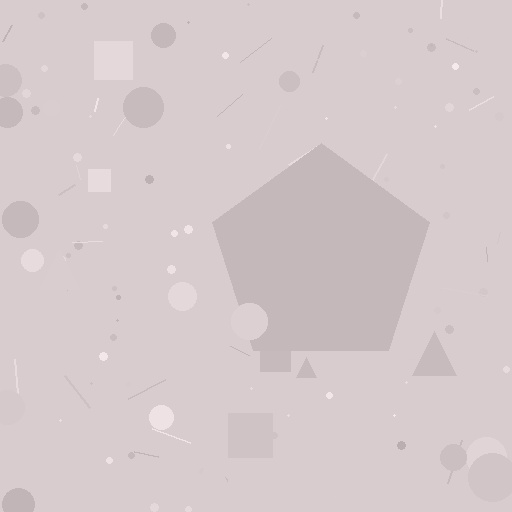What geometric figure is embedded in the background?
A pentagon is embedded in the background.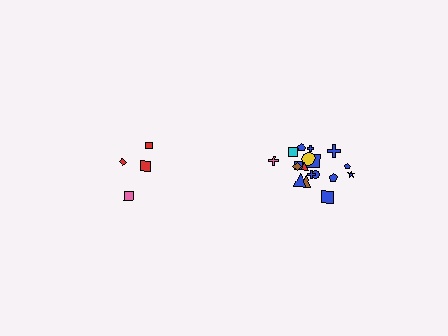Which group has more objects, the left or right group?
The right group.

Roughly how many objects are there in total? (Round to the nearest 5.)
Roughly 20 objects in total.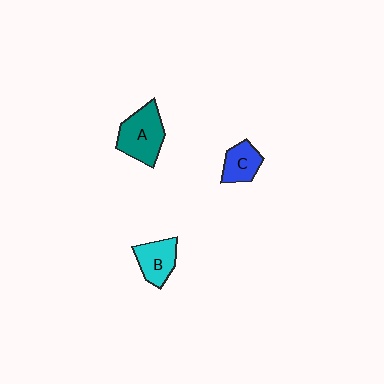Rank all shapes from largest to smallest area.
From largest to smallest: A (teal), B (cyan), C (blue).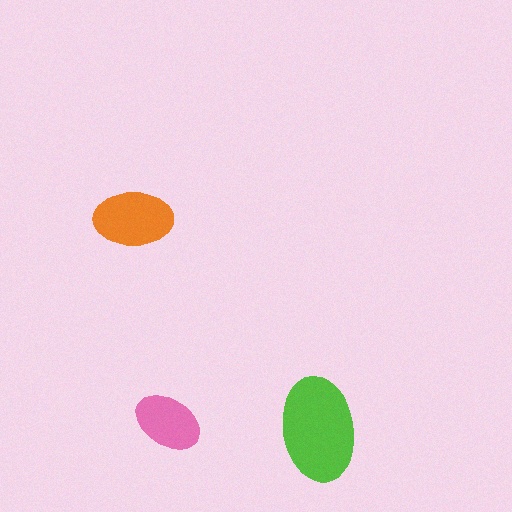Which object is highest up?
The orange ellipse is topmost.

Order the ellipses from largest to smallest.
the lime one, the orange one, the pink one.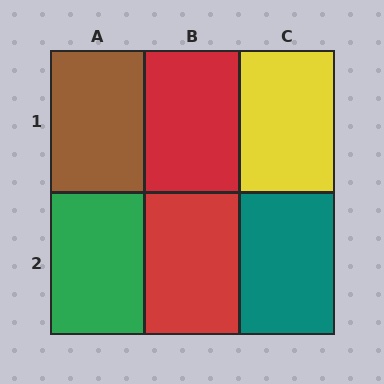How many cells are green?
1 cell is green.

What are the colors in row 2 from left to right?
Green, red, teal.